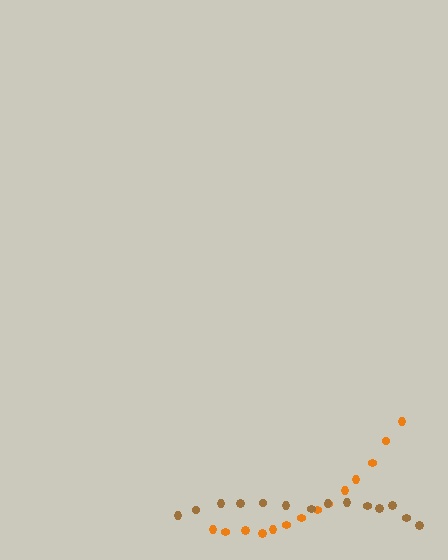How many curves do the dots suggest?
There are 2 distinct paths.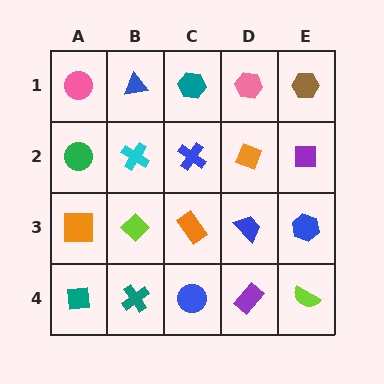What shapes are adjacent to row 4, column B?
A lime diamond (row 3, column B), a teal square (row 4, column A), a blue circle (row 4, column C).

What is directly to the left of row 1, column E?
A pink hexagon.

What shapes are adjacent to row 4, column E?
A blue hexagon (row 3, column E), a purple rectangle (row 4, column D).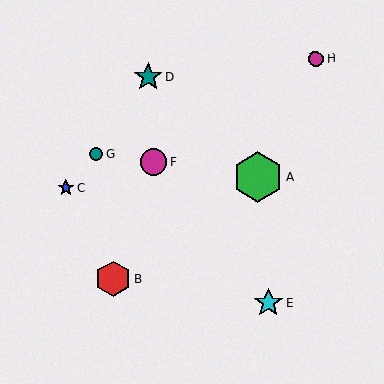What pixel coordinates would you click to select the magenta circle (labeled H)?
Click at (316, 59) to select the magenta circle H.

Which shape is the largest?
The green hexagon (labeled A) is the largest.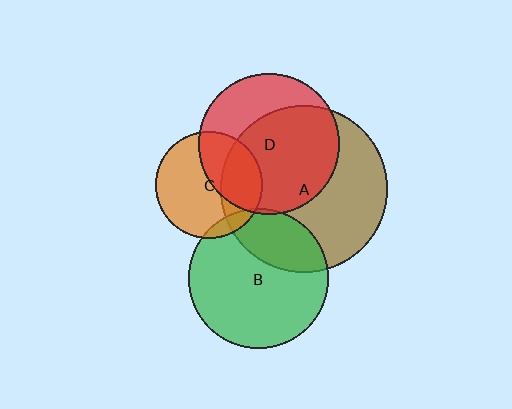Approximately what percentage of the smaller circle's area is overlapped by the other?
Approximately 10%.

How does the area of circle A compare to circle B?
Approximately 1.4 times.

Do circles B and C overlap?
Yes.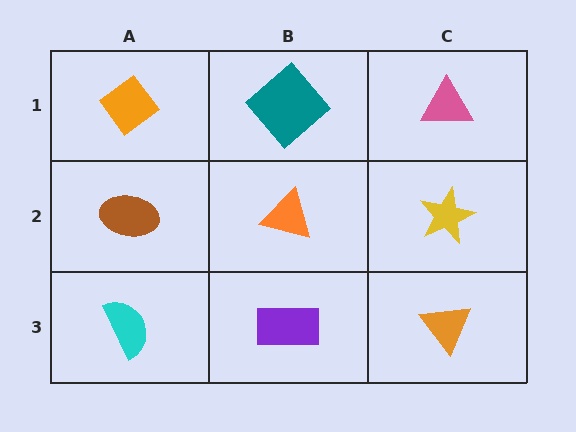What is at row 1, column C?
A pink triangle.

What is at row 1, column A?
An orange diamond.